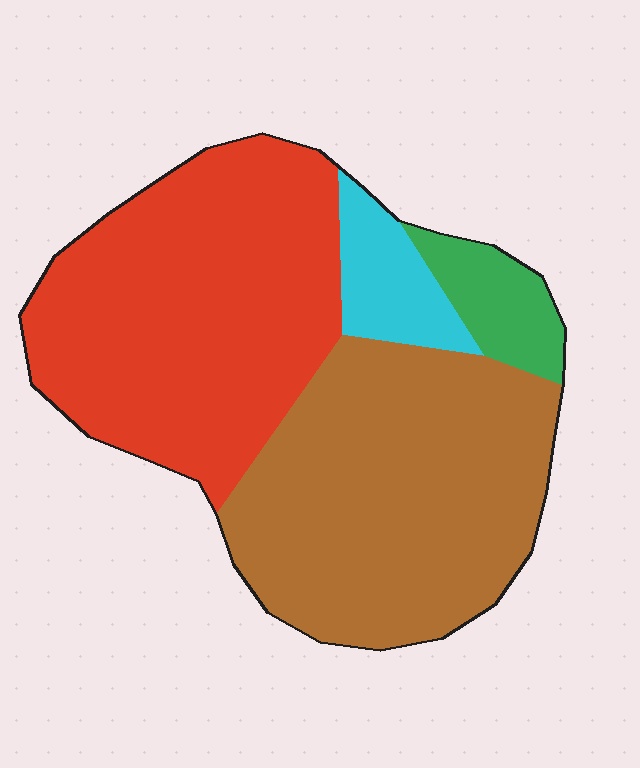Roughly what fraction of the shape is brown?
Brown takes up about two fifths (2/5) of the shape.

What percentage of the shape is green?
Green takes up about one tenth (1/10) of the shape.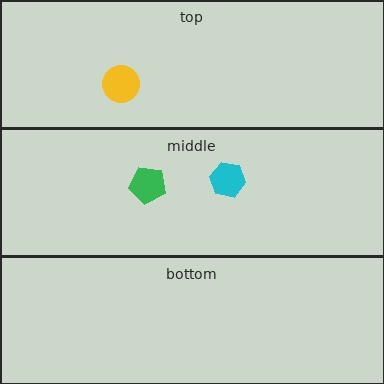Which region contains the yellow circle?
The top region.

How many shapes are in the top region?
1.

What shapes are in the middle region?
The cyan hexagon, the green pentagon.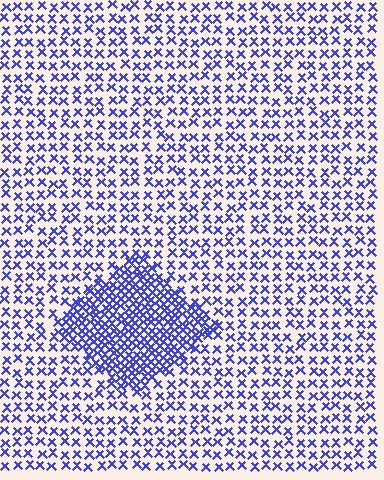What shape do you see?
I see a diamond.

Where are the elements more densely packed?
The elements are more densely packed inside the diamond boundary.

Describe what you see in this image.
The image contains small blue elements arranged at two different densities. A diamond-shaped region is visible where the elements are more densely packed than the surrounding area.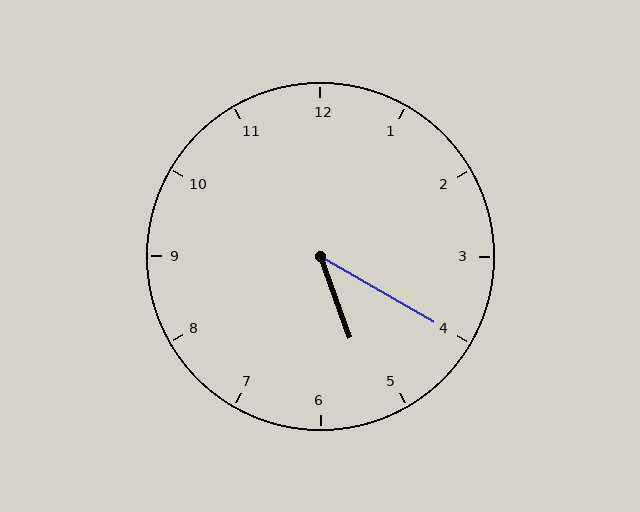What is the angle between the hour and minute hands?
Approximately 40 degrees.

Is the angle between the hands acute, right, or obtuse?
It is acute.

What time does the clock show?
5:20.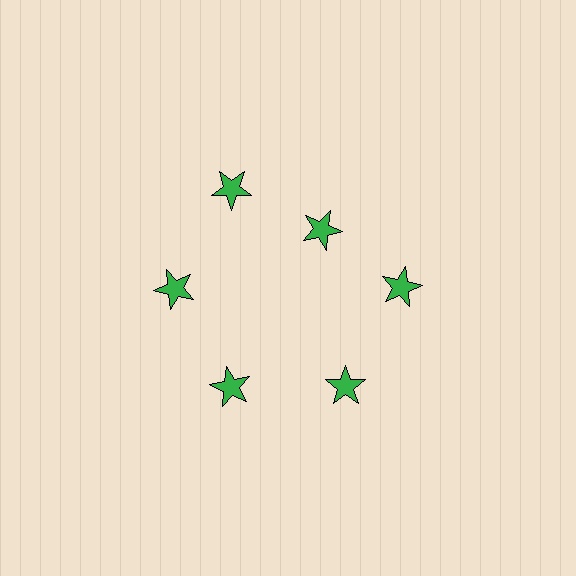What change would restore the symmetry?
The symmetry would be restored by moving it outward, back onto the ring so that all 6 stars sit at equal angles and equal distance from the center.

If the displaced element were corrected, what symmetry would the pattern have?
It would have 6-fold rotational symmetry — the pattern would map onto itself every 60 degrees.